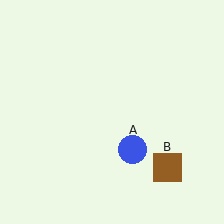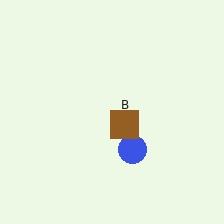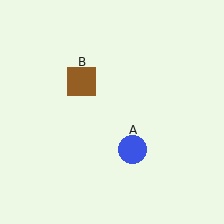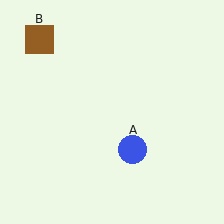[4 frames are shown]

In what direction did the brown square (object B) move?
The brown square (object B) moved up and to the left.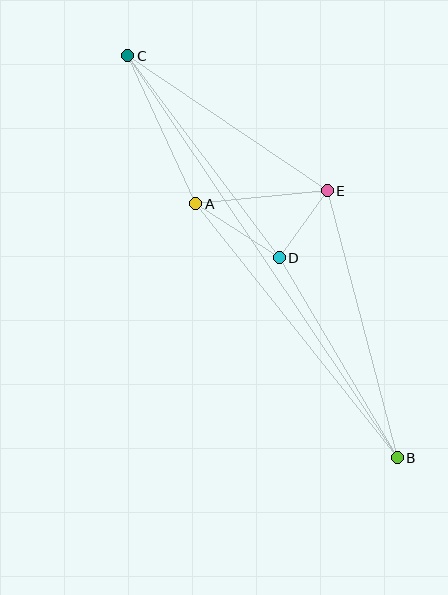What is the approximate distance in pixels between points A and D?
The distance between A and D is approximately 99 pixels.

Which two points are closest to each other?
Points D and E are closest to each other.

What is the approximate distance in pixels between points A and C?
The distance between A and C is approximately 162 pixels.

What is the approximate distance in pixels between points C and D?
The distance between C and D is approximately 252 pixels.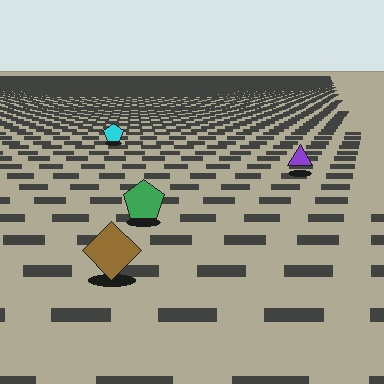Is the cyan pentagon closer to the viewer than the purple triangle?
No. The purple triangle is closer — you can tell from the texture gradient: the ground texture is coarser near it.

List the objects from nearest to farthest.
From nearest to farthest: the brown diamond, the green pentagon, the purple triangle, the cyan pentagon.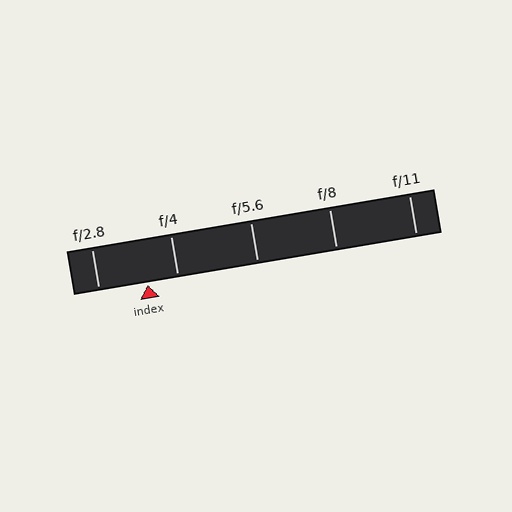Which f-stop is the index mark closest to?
The index mark is closest to f/4.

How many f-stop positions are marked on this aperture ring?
There are 5 f-stop positions marked.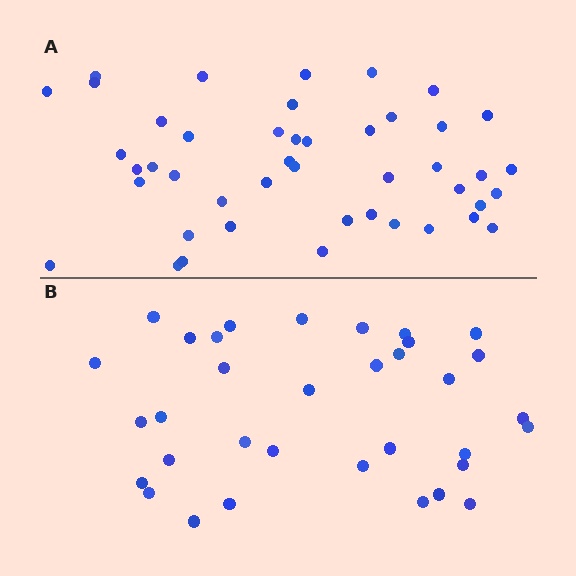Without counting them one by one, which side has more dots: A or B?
Region A (the top region) has more dots.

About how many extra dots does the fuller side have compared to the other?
Region A has roughly 12 or so more dots than region B.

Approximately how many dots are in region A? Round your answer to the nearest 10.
About 40 dots. (The exact count is 45, which rounds to 40.)